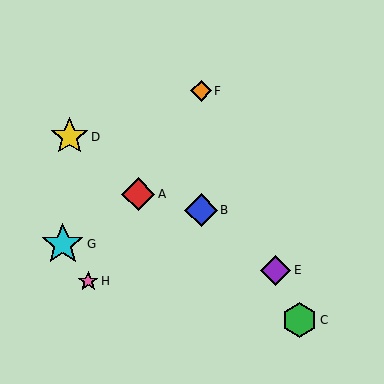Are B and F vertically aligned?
Yes, both are at x≈201.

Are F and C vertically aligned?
No, F is at x≈201 and C is at x≈300.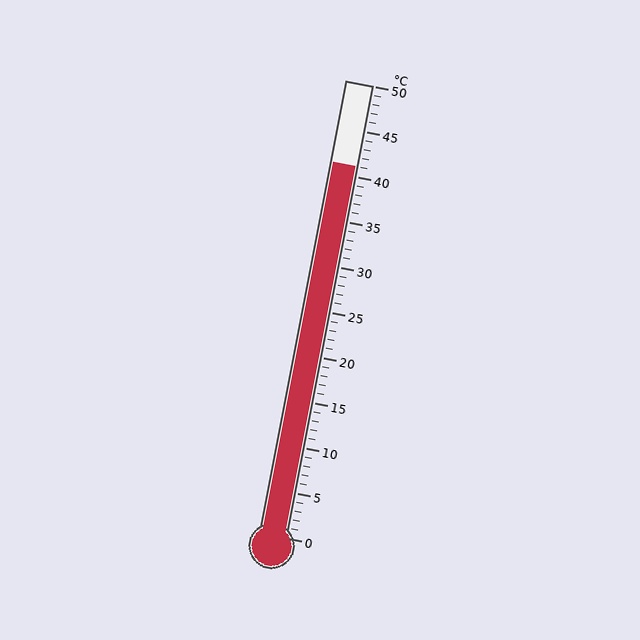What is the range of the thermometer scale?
The thermometer scale ranges from 0°C to 50°C.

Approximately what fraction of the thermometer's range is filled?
The thermometer is filled to approximately 80% of its range.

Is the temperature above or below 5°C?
The temperature is above 5°C.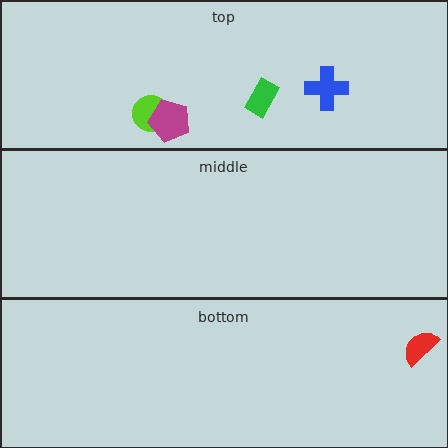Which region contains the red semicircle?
The bottom region.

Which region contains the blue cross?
The top region.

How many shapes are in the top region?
4.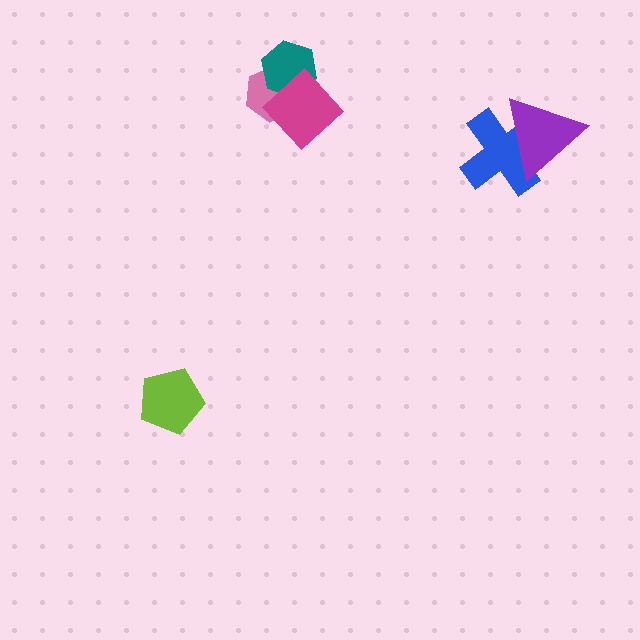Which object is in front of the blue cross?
The purple triangle is in front of the blue cross.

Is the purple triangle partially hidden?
No, no other shape covers it.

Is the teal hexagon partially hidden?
Yes, it is partially covered by another shape.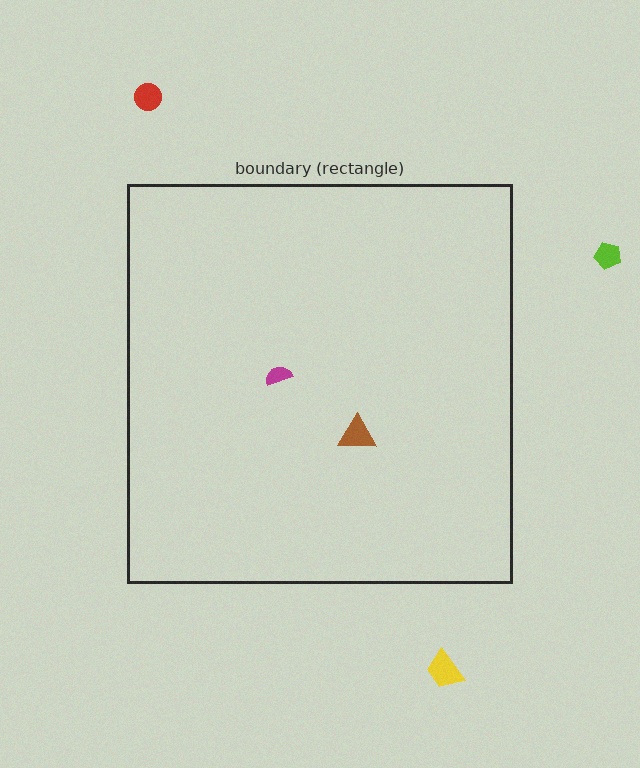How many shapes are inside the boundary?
2 inside, 3 outside.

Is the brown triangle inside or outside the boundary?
Inside.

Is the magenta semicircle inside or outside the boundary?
Inside.